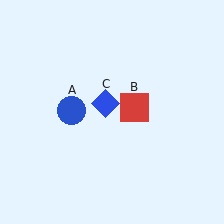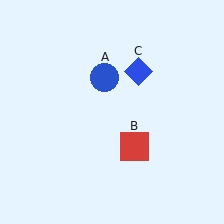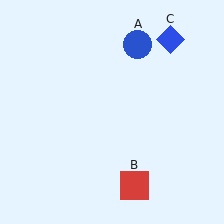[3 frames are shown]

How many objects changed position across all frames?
3 objects changed position: blue circle (object A), red square (object B), blue diamond (object C).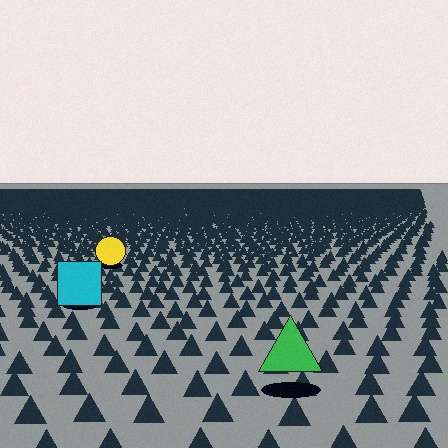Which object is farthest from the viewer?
The yellow circle is farthest from the viewer. It appears smaller and the ground texture around it is denser.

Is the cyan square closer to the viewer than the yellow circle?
Yes. The cyan square is closer — you can tell from the texture gradient: the ground texture is coarser near it.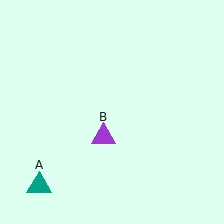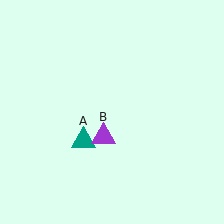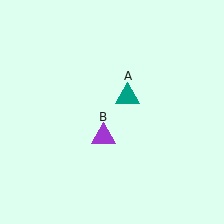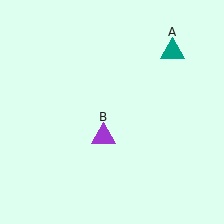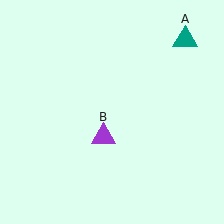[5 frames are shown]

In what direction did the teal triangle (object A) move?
The teal triangle (object A) moved up and to the right.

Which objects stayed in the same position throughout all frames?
Purple triangle (object B) remained stationary.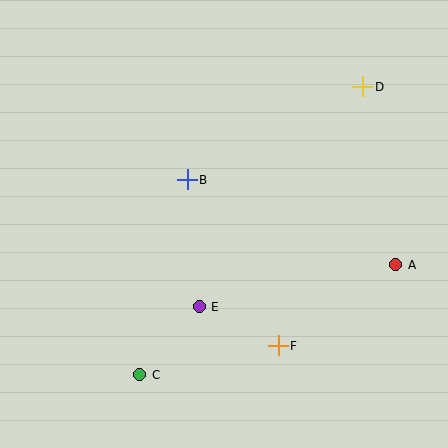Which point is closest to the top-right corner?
Point D is closest to the top-right corner.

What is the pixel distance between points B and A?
The distance between B and A is 225 pixels.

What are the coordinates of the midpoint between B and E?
The midpoint between B and E is at (193, 243).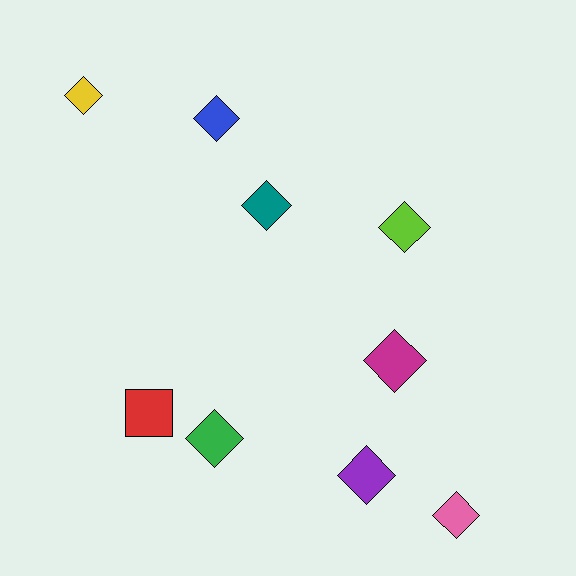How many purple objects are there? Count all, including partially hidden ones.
There is 1 purple object.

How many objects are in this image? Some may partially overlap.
There are 9 objects.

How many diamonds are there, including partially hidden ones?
There are 8 diamonds.